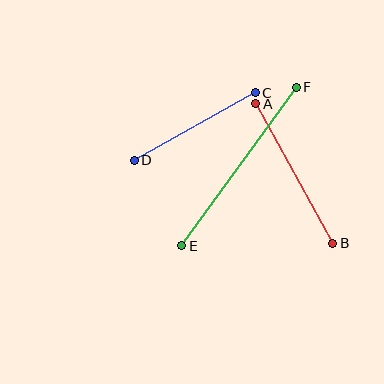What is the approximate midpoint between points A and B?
The midpoint is at approximately (294, 173) pixels.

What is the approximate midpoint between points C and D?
The midpoint is at approximately (195, 127) pixels.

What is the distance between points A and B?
The distance is approximately 160 pixels.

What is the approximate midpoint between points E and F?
The midpoint is at approximately (239, 167) pixels.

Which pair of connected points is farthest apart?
Points E and F are farthest apart.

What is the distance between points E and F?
The distance is approximately 196 pixels.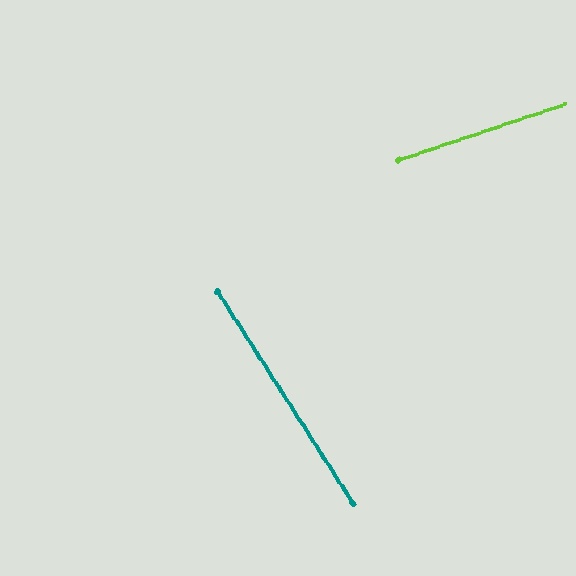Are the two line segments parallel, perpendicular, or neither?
Neither parallel nor perpendicular — they differ by about 76°.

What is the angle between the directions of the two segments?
Approximately 76 degrees.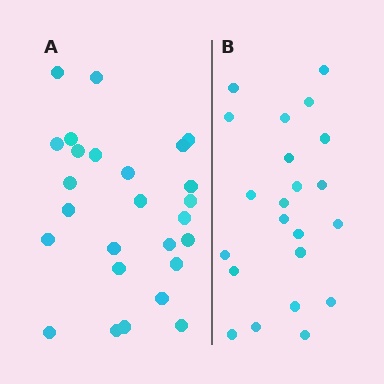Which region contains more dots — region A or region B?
Region A (the left region) has more dots.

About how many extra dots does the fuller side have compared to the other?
Region A has about 4 more dots than region B.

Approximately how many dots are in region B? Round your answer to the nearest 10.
About 20 dots. (The exact count is 22, which rounds to 20.)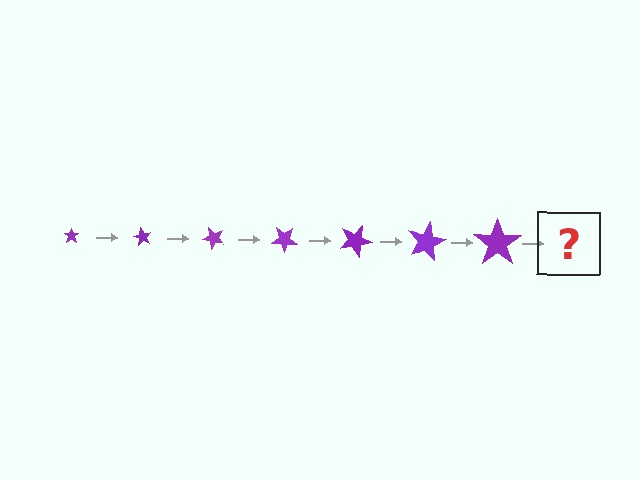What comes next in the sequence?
The next element should be a star, larger than the previous one and rotated 420 degrees from the start.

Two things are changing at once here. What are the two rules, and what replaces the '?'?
The two rules are that the star grows larger each step and it rotates 60 degrees each step. The '?' should be a star, larger than the previous one and rotated 420 degrees from the start.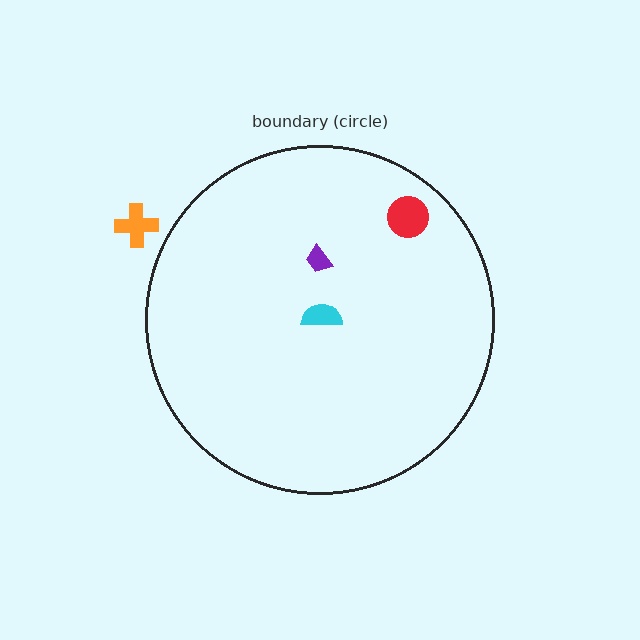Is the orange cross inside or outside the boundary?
Outside.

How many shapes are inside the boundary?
3 inside, 1 outside.